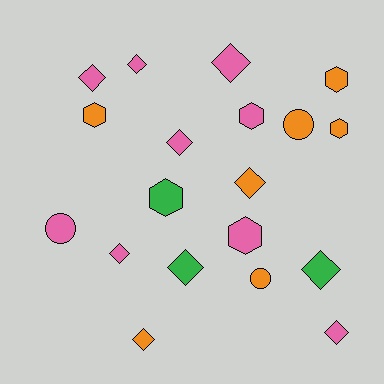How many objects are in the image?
There are 19 objects.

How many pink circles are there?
There is 1 pink circle.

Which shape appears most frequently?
Diamond, with 10 objects.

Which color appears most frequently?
Pink, with 9 objects.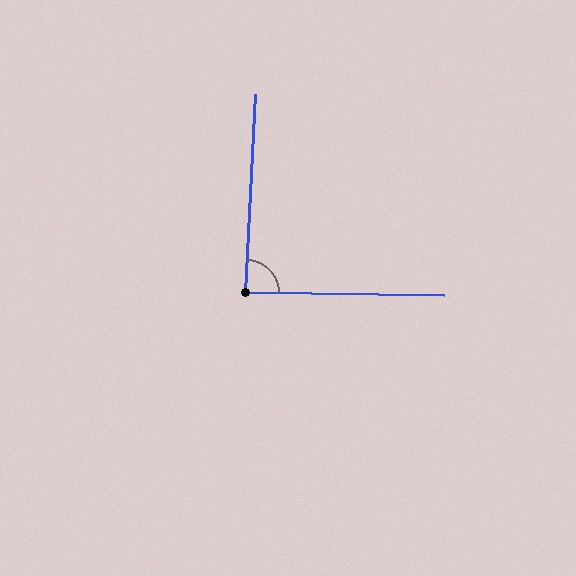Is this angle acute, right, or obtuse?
It is approximately a right angle.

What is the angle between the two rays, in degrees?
Approximately 88 degrees.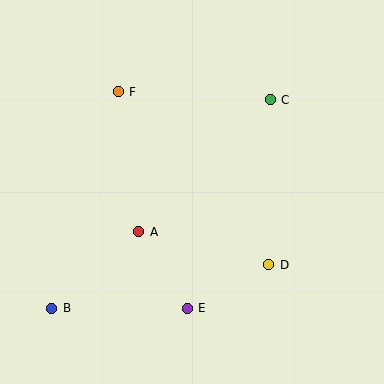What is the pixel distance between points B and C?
The distance between B and C is 302 pixels.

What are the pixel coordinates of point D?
Point D is at (269, 265).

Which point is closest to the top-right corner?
Point C is closest to the top-right corner.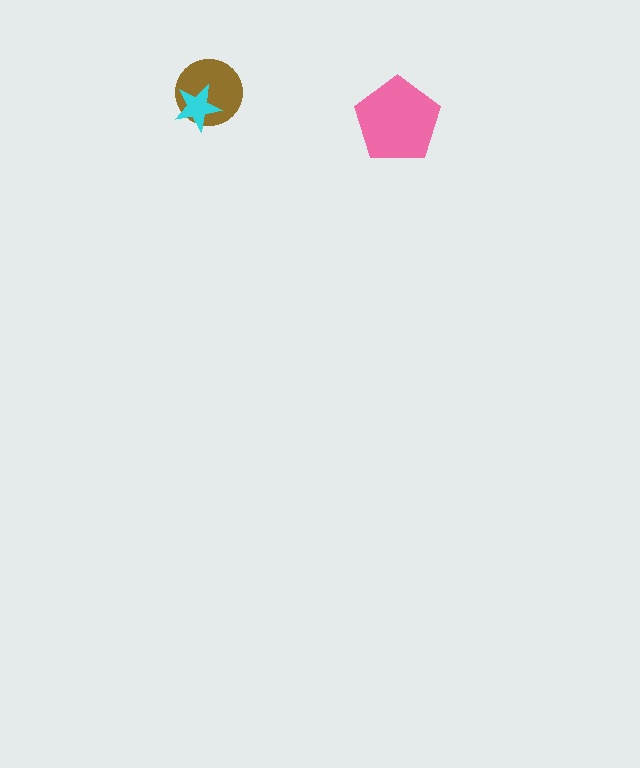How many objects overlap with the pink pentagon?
0 objects overlap with the pink pentagon.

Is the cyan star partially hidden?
No, no other shape covers it.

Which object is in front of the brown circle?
The cyan star is in front of the brown circle.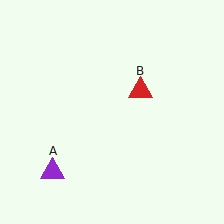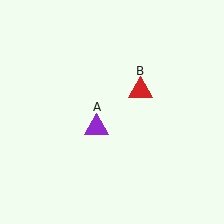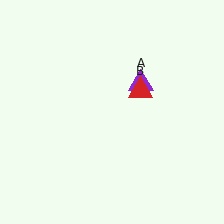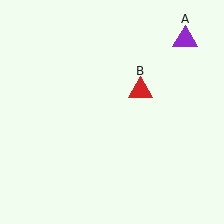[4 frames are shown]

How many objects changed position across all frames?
1 object changed position: purple triangle (object A).